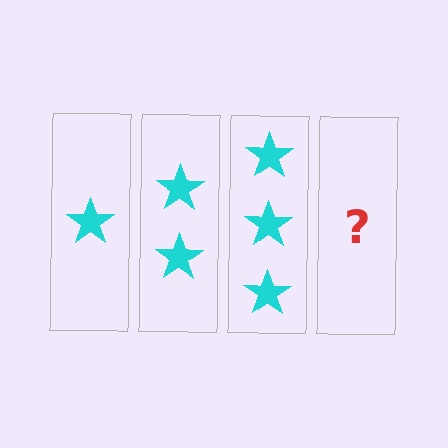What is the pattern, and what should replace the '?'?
The pattern is that each step adds one more star. The '?' should be 4 stars.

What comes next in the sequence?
The next element should be 4 stars.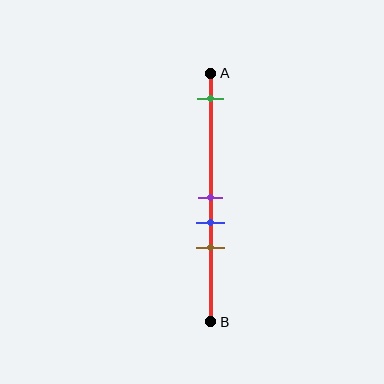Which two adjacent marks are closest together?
The purple and blue marks are the closest adjacent pair.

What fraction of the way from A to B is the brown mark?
The brown mark is approximately 70% (0.7) of the way from A to B.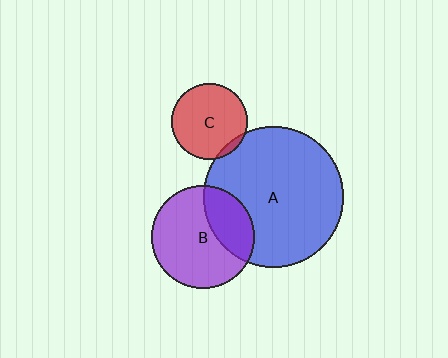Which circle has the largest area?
Circle A (blue).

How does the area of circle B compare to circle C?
Approximately 1.8 times.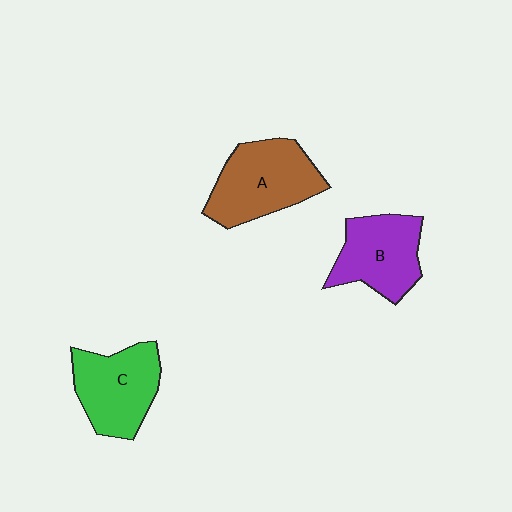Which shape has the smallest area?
Shape B (purple).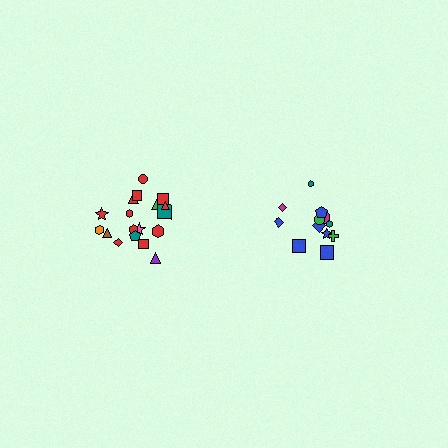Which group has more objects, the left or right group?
The left group.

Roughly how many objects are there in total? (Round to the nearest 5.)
Roughly 30 objects in total.